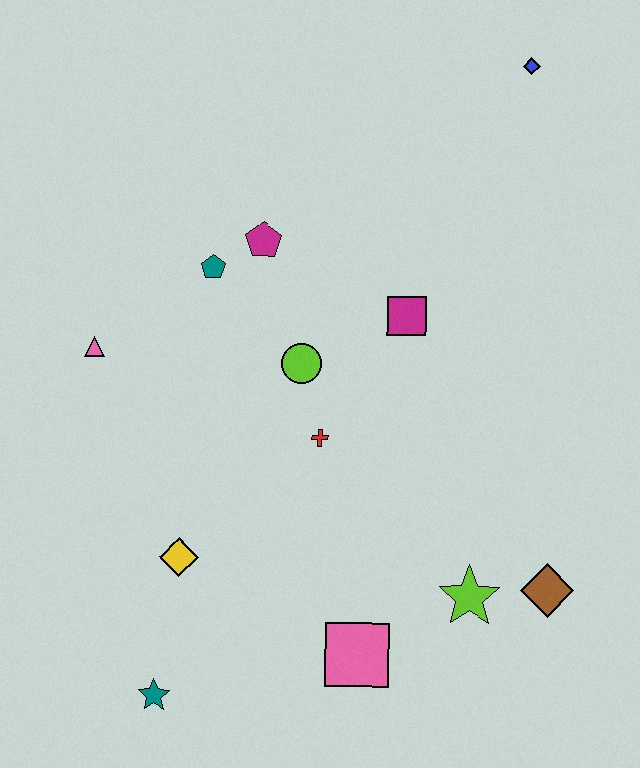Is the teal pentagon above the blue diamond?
No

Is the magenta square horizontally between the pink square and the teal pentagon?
No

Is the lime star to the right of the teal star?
Yes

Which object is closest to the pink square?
The lime star is closest to the pink square.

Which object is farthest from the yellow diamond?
The blue diamond is farthest from the yellow diamond.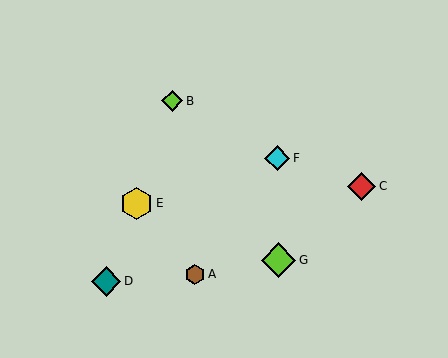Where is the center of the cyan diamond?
The center of the cyan diamond is at (277, 158).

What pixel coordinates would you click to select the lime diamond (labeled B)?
Click at (172, 101) to select the lime diamond B.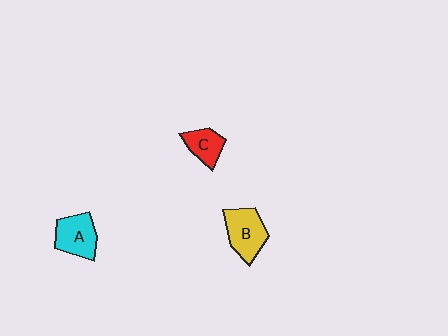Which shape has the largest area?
Shape B (yellow).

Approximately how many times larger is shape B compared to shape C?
Approximately 1.5 times.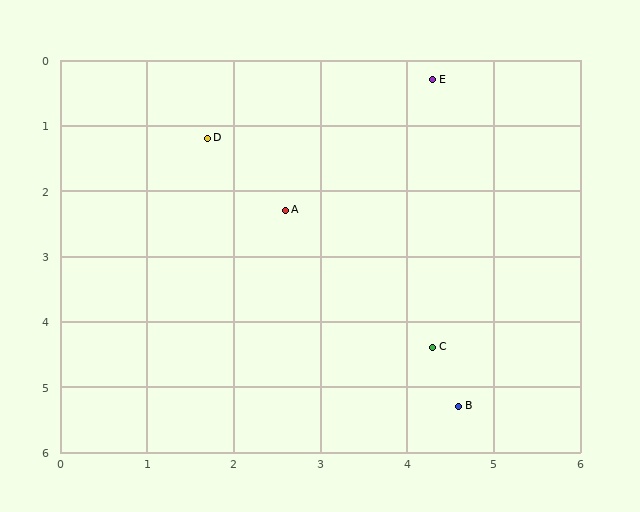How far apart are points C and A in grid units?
Points C and A are about 2.7 grid units apart.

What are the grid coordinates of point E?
Point E is at approximately (4.3, 0.3).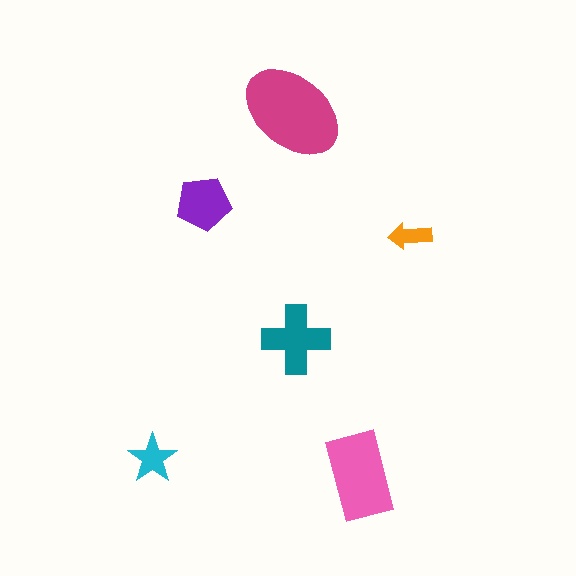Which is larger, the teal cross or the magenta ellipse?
The magenta ellipse.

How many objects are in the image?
There are 6 objects in the image.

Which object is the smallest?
The orange arrow.